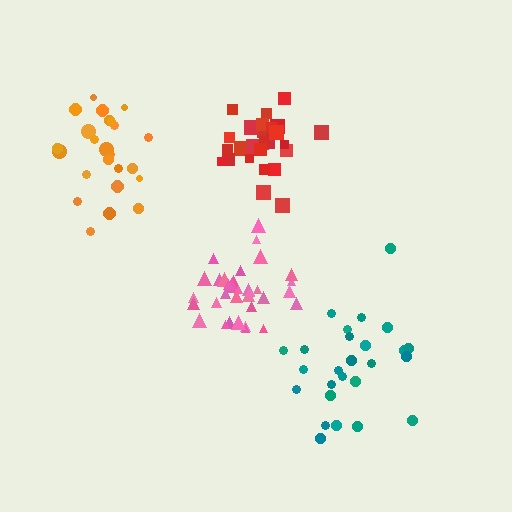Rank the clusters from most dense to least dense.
red, pink, orange, teal.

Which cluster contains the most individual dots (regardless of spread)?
Pink (34).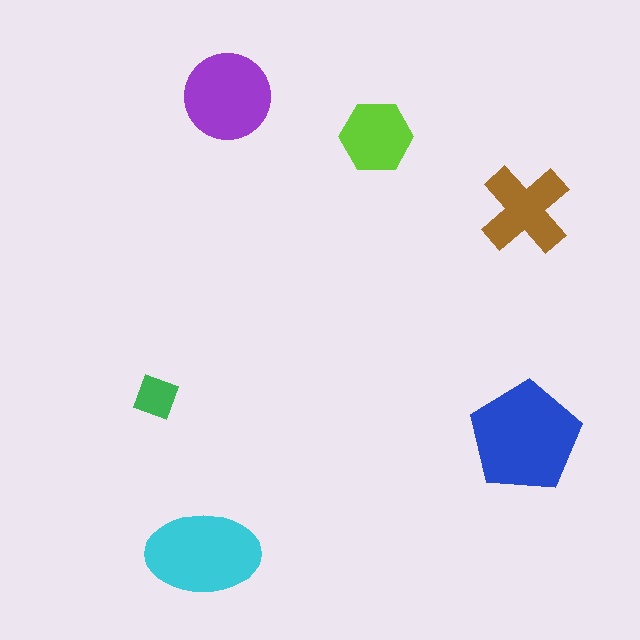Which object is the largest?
The blue pentagon.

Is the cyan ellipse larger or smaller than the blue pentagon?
Smaller.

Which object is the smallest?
The green diamond.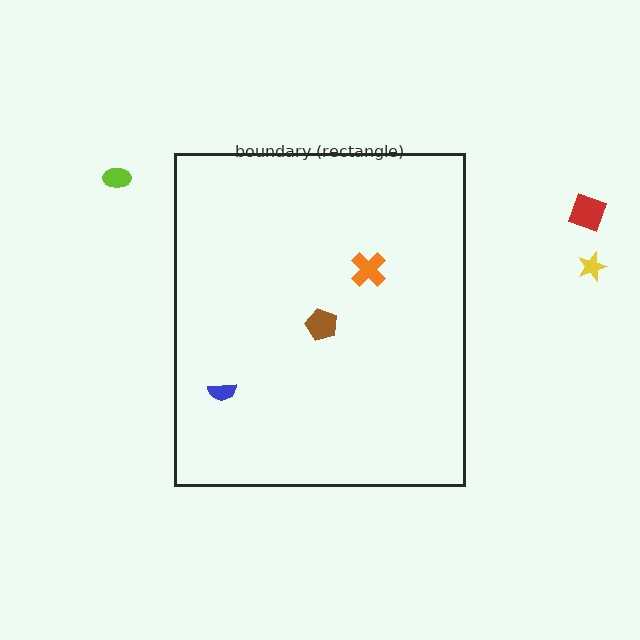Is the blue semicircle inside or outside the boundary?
Inside.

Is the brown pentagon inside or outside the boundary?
Inside.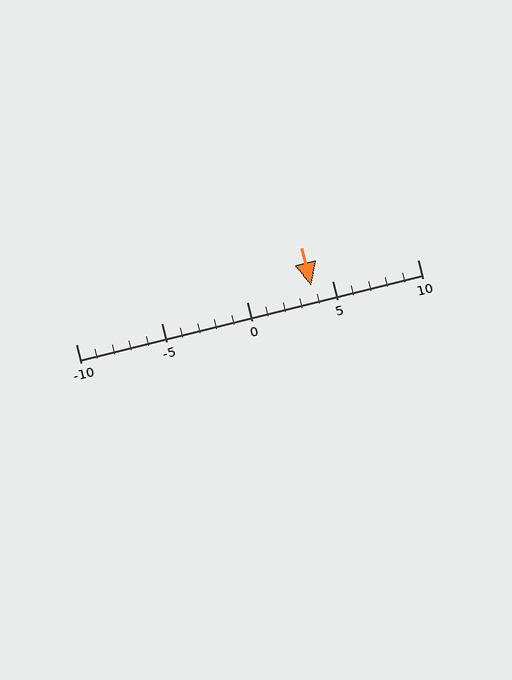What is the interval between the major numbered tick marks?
The major tick marks are spaced 5 units apart.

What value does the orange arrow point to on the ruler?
The orange arrow points to approximately 4.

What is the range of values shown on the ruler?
The ruler shows values from -10 to 10.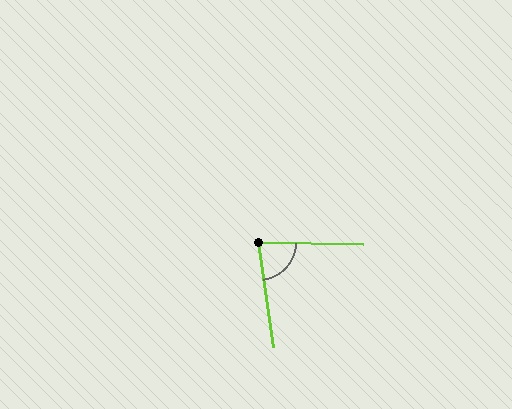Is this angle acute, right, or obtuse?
It is acute.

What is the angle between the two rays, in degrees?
Approximately 80 degrees.